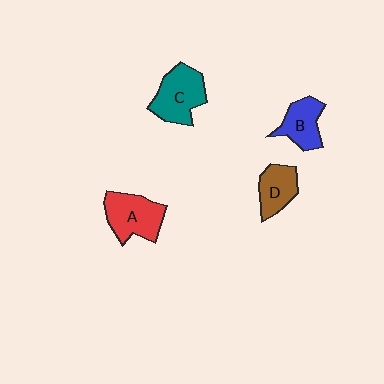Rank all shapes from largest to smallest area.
From largest to smallest: C (teal), A (red), B (blue), D (brown).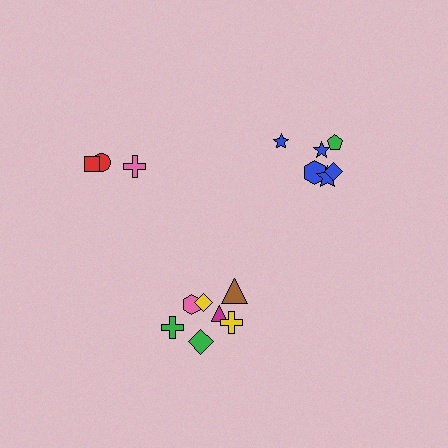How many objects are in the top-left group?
There are 3 objects.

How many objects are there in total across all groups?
There are 16 objects.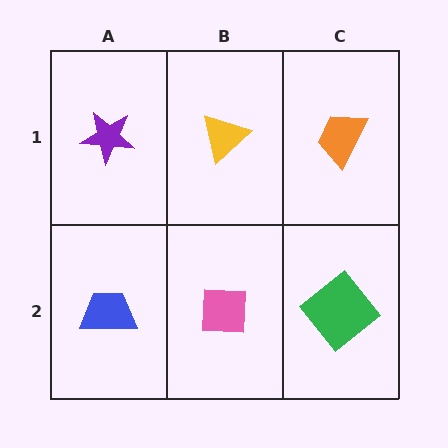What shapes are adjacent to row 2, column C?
An orange trapezoid (row 1, column C), a pink square (row 2, column B).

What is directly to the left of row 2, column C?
A pink square.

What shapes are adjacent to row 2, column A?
A purple star (row 1, column A), a pink square (row 2, column B).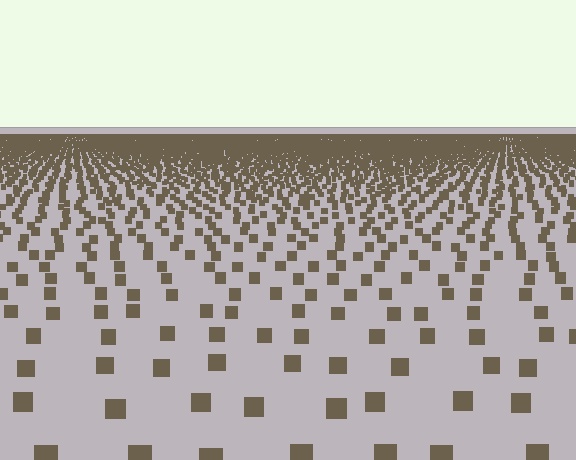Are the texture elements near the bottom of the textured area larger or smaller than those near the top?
Larger. Near the bottom, elements are closer to the viewer and appear at a bigger on-screen size.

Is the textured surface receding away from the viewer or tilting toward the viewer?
The surface is receding away from the viewer. Texture elements get smaller and denser toward the top.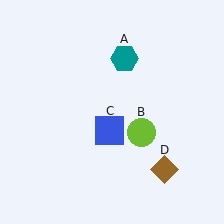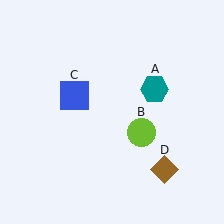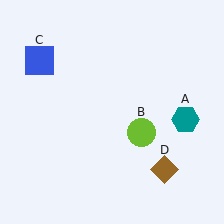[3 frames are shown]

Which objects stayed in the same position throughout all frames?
Lime circle (object B) and brown diamond (object D) remained stationary.